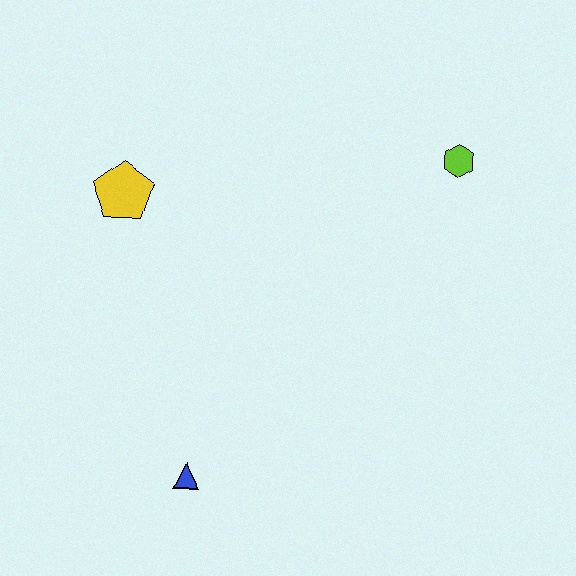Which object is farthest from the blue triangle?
The lime hexagon is farthest from the blue triangle.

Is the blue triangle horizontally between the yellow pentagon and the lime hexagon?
Yes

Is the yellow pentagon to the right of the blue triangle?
No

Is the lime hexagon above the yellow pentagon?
Yes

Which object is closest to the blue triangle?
The yellow pentagon is closest to the blue triangle.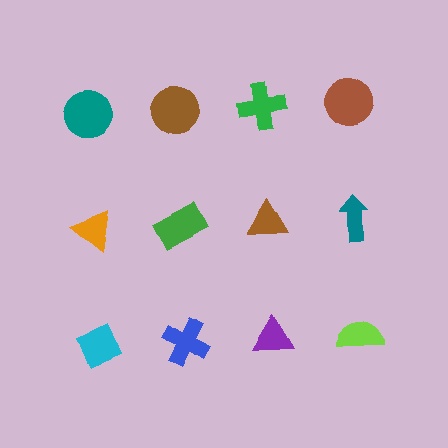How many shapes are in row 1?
4 shapes.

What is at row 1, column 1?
A teal circle.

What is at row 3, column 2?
A blue cross.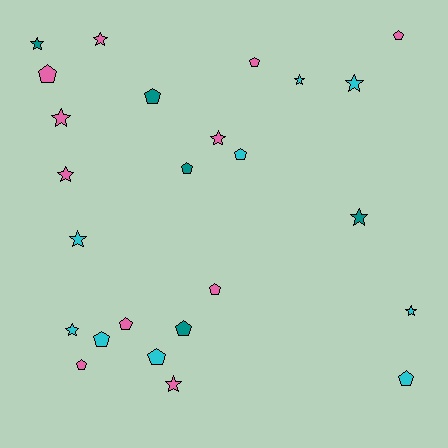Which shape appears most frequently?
Pentagon, with 13 objects.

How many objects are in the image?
There are 25 objects.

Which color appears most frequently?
Pink, with 11 objects.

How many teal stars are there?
There are 2 teal stars.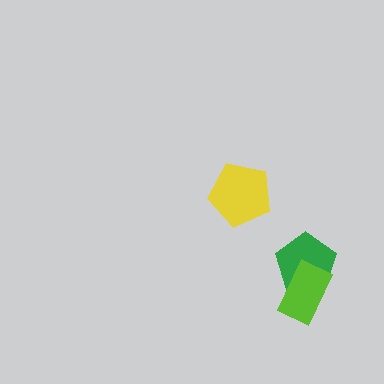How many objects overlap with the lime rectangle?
1 object overlaps with the lime rectangle.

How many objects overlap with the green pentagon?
1 object overlaps with the green pentagon.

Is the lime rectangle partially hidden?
No, no other shape covers it.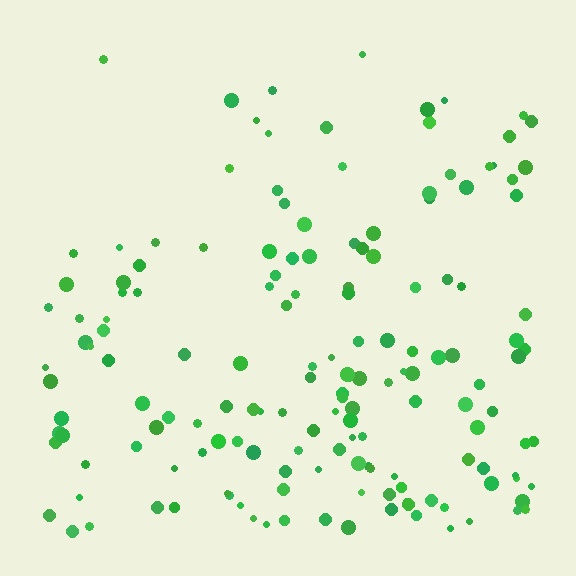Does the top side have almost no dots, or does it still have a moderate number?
Still a moderate number, just noticeably fewer than the bottom.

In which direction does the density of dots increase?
From top to bottom, with the bottom side densest.